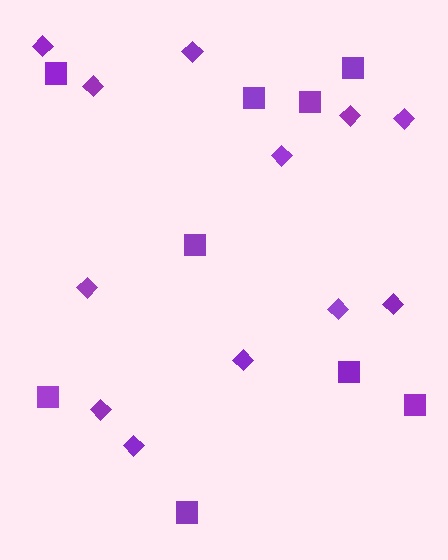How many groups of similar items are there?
There are 2 groups: one group of diamonds (12) and one group of squares (9).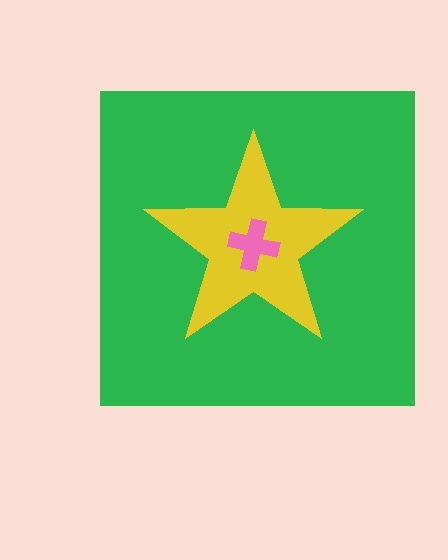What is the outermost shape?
The green square.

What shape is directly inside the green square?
The yellow star.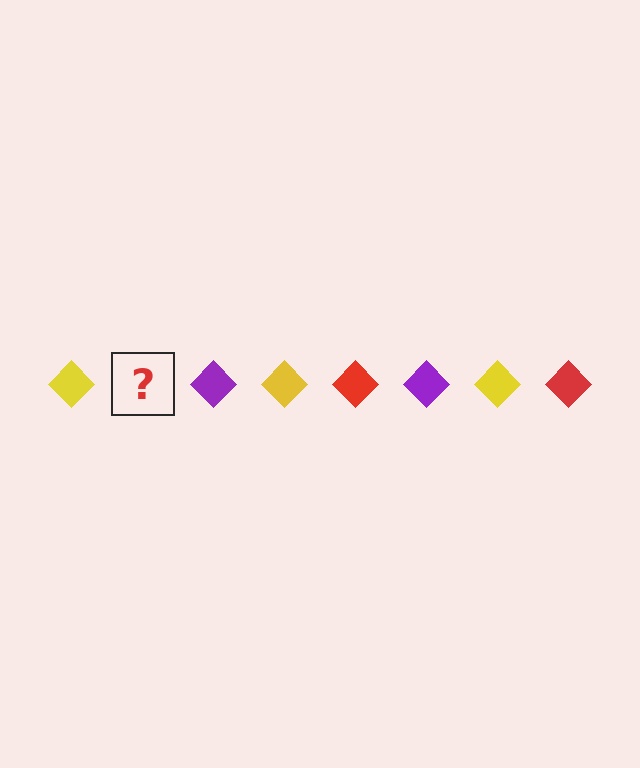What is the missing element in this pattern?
The missing element is a red diamond.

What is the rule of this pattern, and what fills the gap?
The rule is that the pattern cycles through yellow, red, purple diamonds. The gap should be filled with a red diamond.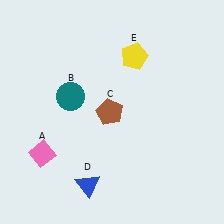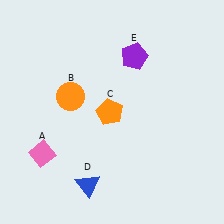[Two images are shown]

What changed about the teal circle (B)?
In Image 1, B is teal. In Image 2, it changed to orange.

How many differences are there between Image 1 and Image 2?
There are 3 differences between the two images.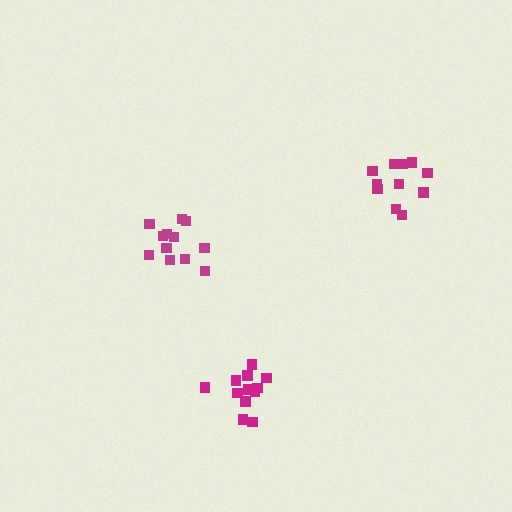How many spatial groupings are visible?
There are 3 spatial groupings.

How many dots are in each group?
Group 1: 12 dots, Group 2: 11 dots, Group 3: 12 dots (35 total).